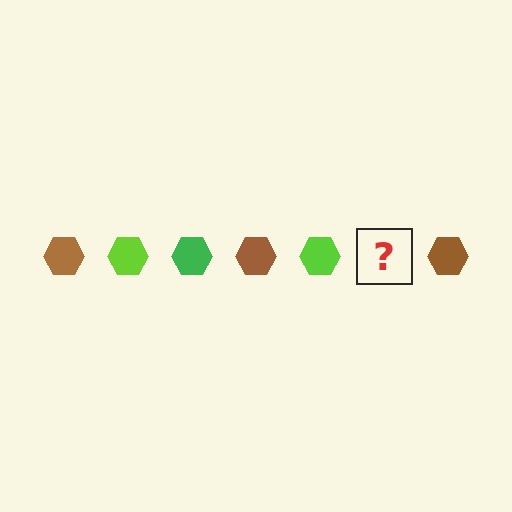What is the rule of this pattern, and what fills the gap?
The rule is that the pattern cycles through brown, lime, green hexagons. The gap should be filled with a green hexagon.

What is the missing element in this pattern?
The missing element is a green hexagon.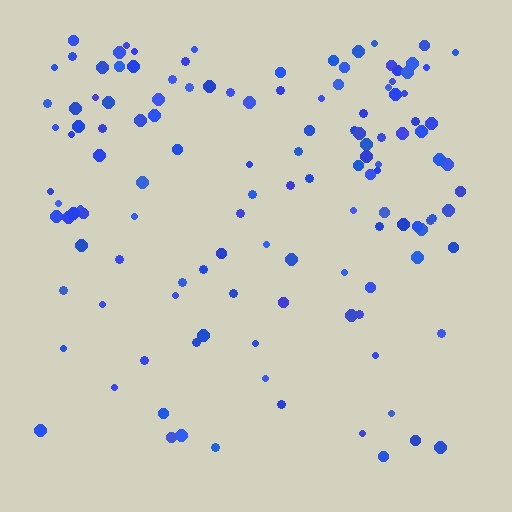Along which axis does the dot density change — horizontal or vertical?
Vertical.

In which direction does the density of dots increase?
From bottom to top, with the top side densest.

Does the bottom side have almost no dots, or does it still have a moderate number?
Still a moderate number, just noticeably fewer than the top.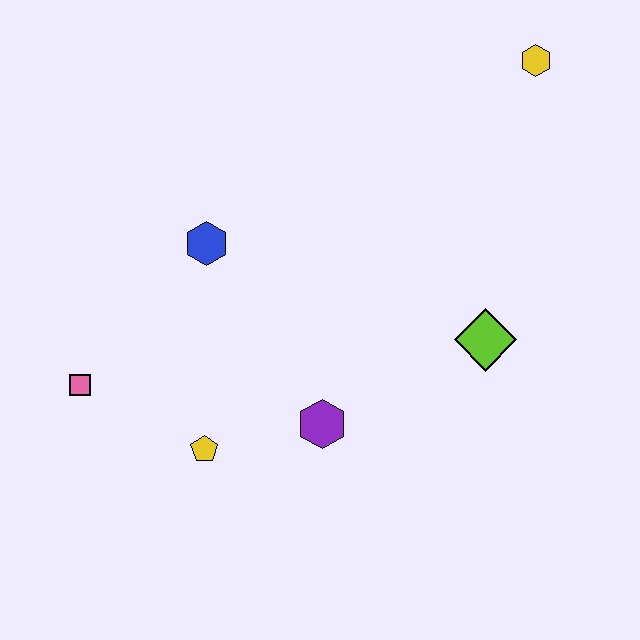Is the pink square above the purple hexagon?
Yes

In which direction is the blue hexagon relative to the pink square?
The blue hexagon is above the pink square.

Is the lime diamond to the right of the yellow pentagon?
Yes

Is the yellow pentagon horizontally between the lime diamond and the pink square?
Yes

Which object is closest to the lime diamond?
The purple hexagon is closest to the lime diamond.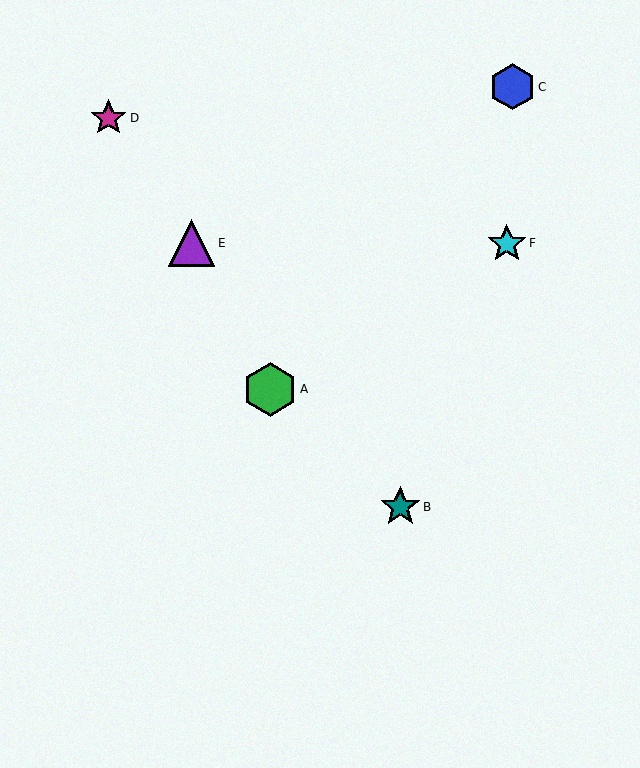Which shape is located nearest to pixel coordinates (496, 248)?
The cyan star (labeled F) at (507, 243) is nearest to that location.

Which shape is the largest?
The green hexagon (labeled A) is the largest.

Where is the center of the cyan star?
The center of the cyan star is at (507, 243).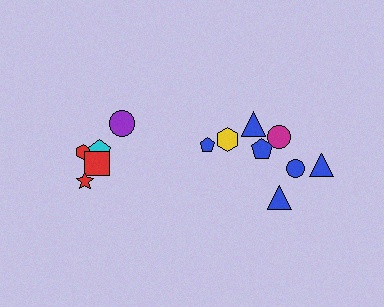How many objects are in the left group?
There are 5 objects.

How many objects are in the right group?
There are 8 objects.